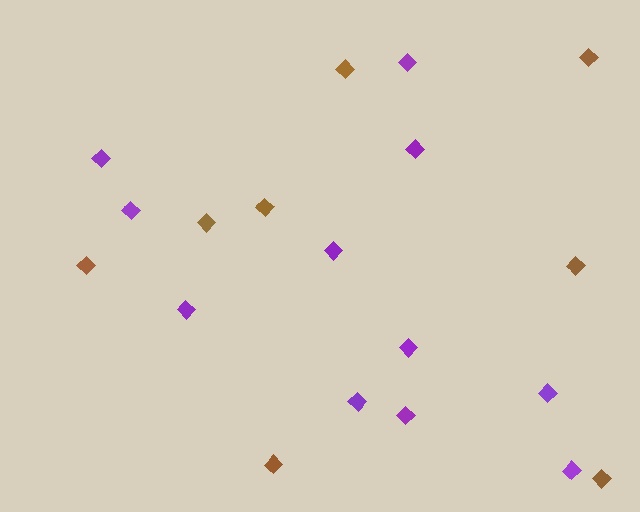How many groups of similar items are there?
There are 2 groups: one group of brown diamonds (8) and one group of purple diamonds (11).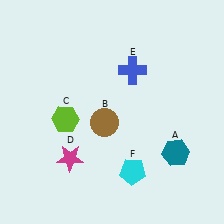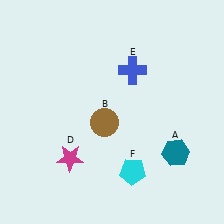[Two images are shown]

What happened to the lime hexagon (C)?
The lime hexagon (C) was removed in Image 2. It was in the bottom-left area of Image 1.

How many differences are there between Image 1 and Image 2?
There is 1 difference between the two images.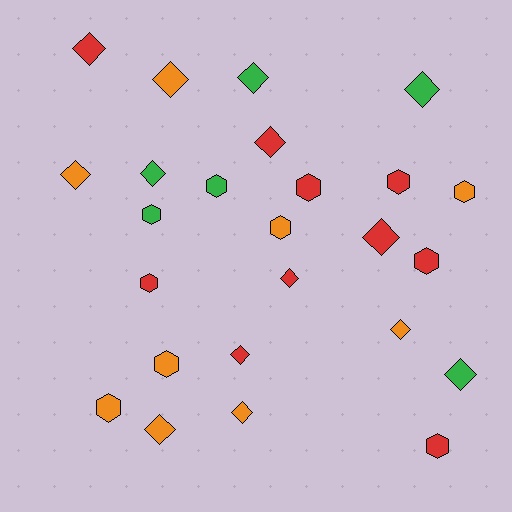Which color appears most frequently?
Red, with 10 objects.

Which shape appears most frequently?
Diamond, with 14 objects.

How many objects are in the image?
There are 25 objects.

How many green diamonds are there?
There are 4 green diamonds.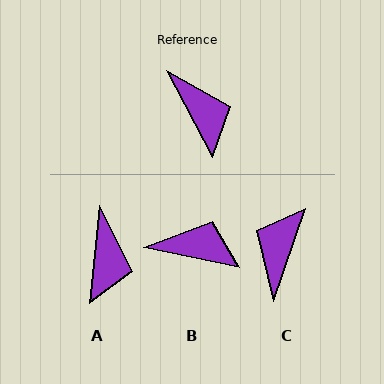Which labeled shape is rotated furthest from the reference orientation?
C, about 133 degrees away.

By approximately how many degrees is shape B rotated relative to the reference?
Approximately 50 degrees counter-clockwise.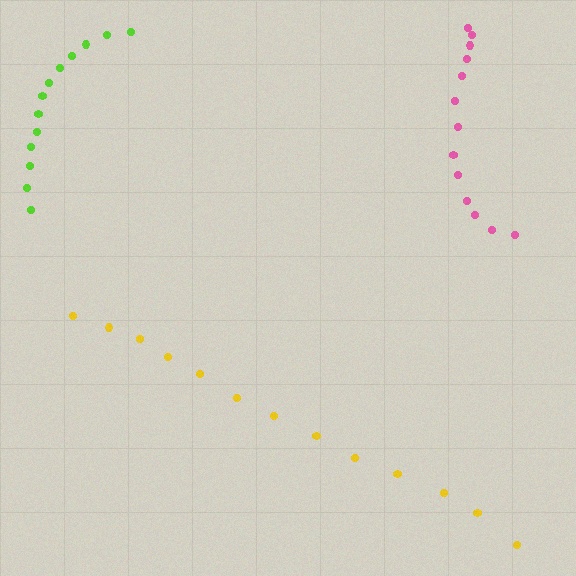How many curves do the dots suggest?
There are 3 distinct paths.